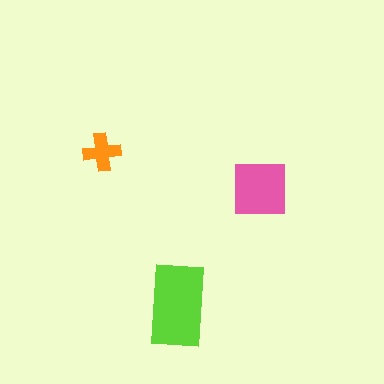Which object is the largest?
The lime rectangle.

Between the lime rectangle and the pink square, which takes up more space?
The lime rectangle.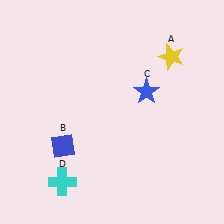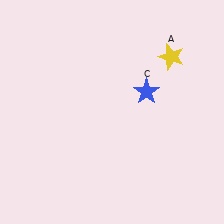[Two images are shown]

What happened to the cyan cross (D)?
The cyan cross (D) was removed in Image 2. It was in the bottom-left area of Image 1.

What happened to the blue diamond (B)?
The blue diamond (B) was removed in Image 2. It was in the bottom-left area of Image 1.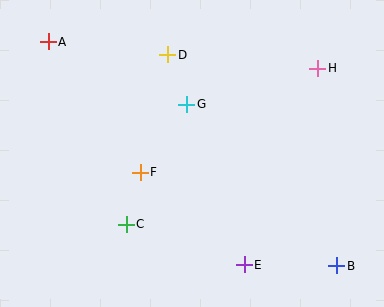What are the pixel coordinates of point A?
Point A is at (48, 42).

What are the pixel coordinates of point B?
Point B is at (336, 266).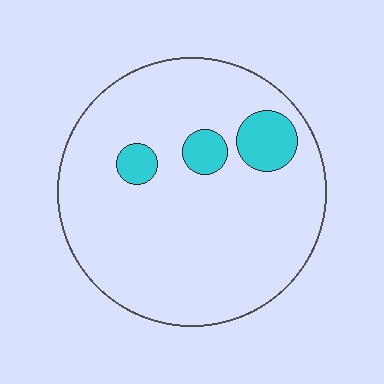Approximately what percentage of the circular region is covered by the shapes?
Approximately 10%.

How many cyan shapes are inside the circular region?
3.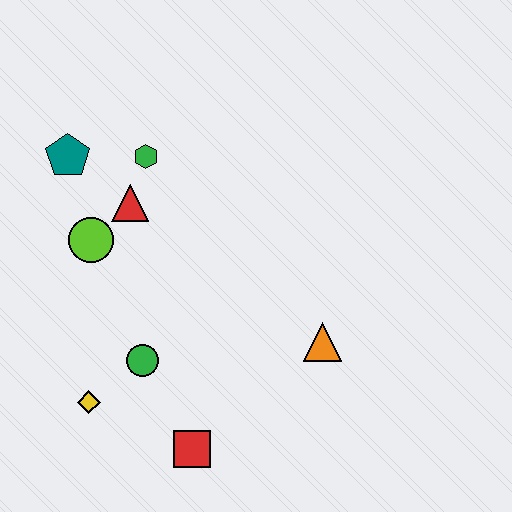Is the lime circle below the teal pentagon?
Yes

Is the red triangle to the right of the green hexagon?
No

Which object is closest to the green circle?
The yellow diamond is closest to the green circle.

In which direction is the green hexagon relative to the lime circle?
The green hexagon is above the lime circle.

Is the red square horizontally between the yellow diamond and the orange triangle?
Yes